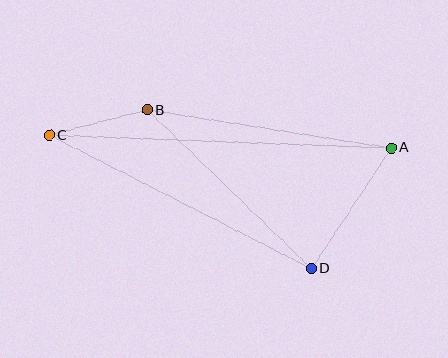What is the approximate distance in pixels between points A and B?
The distance between A and B is approximately 247 pixels.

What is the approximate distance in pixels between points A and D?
The distance between A and D is approximately 145 pixels.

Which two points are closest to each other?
Points B and C are closest to each other.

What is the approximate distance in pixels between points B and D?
The distance between B and D is approximately 228 pixels.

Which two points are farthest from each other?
Points A and C are farthest from each other.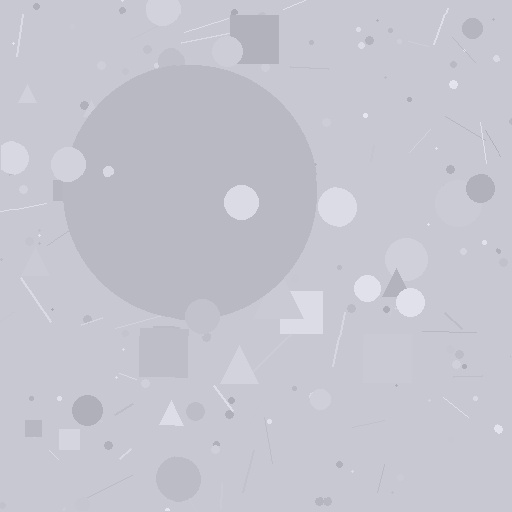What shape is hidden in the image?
A circle is hidden in the image.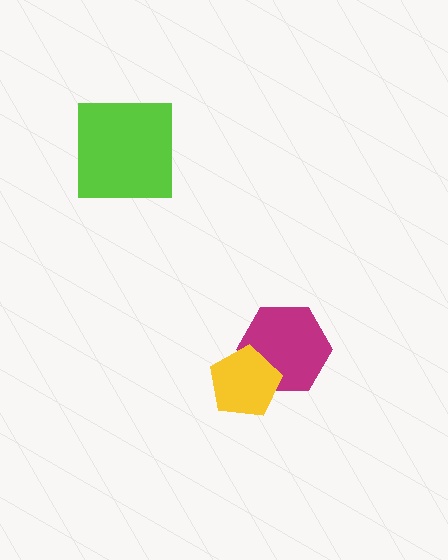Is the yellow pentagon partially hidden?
No, no other shape covers it.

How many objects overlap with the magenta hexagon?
1 object overlaps with the magenta hexagon.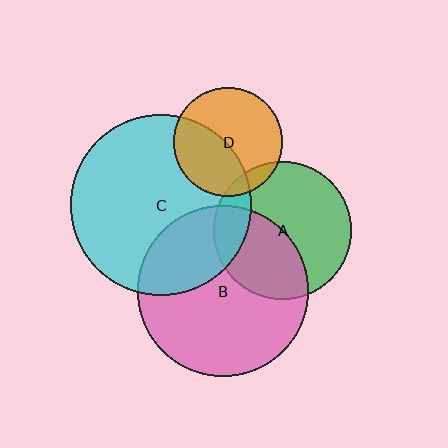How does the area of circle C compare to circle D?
Approximately 2.8 times.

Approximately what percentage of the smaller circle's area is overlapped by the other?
Approximately 10%.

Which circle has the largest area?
Circle C (cyan).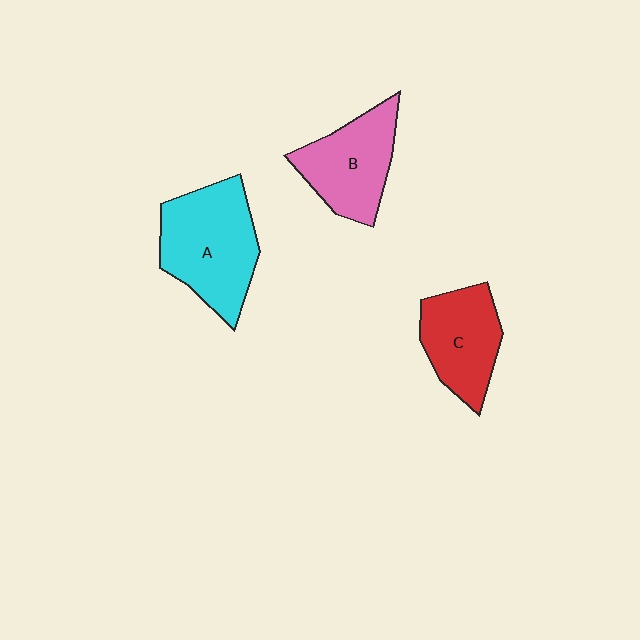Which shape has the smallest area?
Shape C (red).